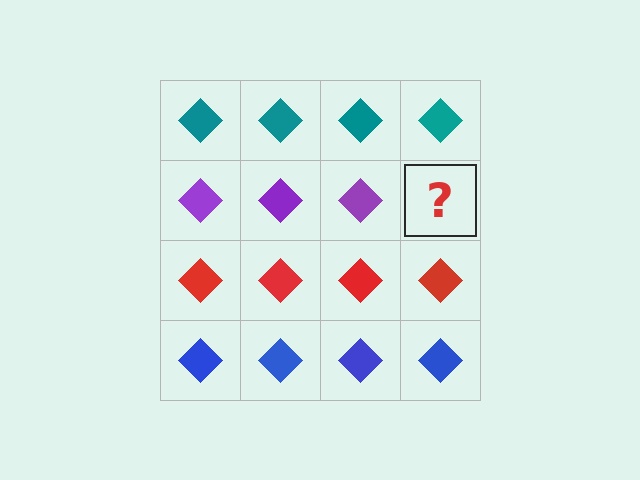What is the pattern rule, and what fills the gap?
The rule is that each row has a consistent color. The gap should be filled with a purple diamond.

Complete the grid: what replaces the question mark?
The question mark should be replaced with a purple diamond.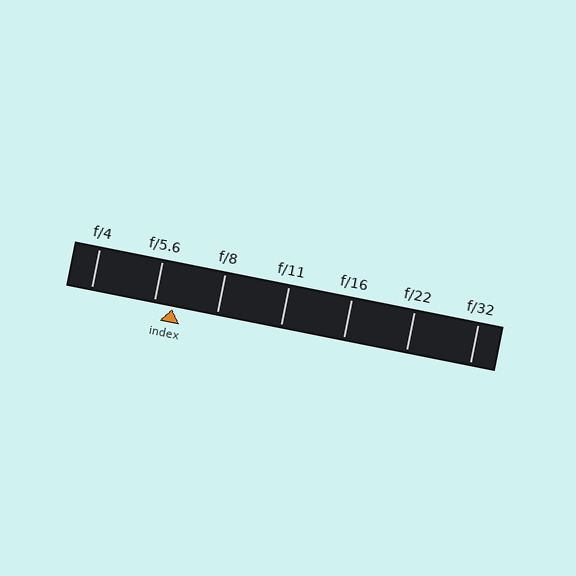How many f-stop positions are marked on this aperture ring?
There are 7 f-stop positions marked.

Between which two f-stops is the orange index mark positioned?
The index mark is between f/5.6 and f/8.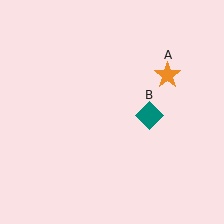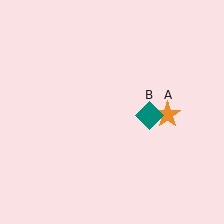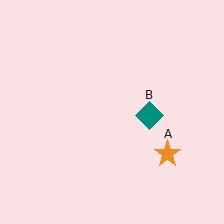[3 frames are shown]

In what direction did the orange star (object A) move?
The orange star (object A) moved down.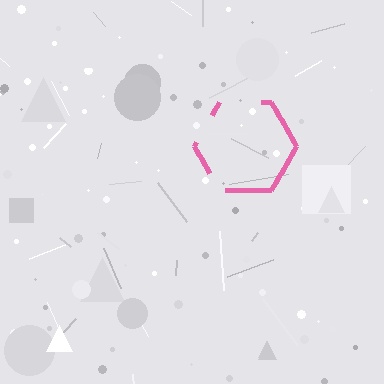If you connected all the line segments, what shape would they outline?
They would outline a hexagon.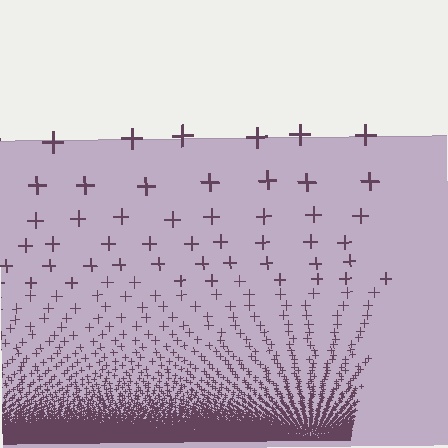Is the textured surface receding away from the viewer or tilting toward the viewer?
The surface appears to tilt toward the viewer. Texture elements get larger and sparser toward the top.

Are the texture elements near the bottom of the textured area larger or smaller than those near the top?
Smaller. The gradient is inverted — elements near the bottom are smaller and denser.